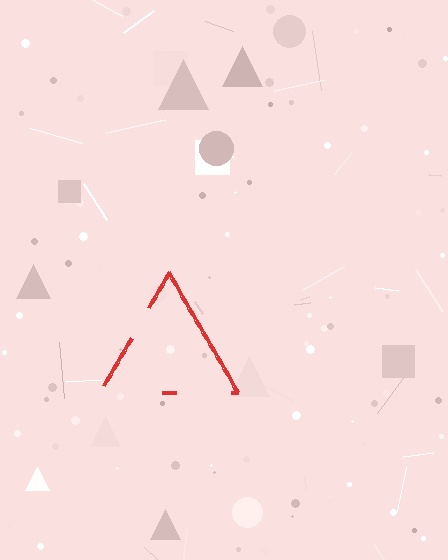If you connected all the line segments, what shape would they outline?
They would outline a triangle.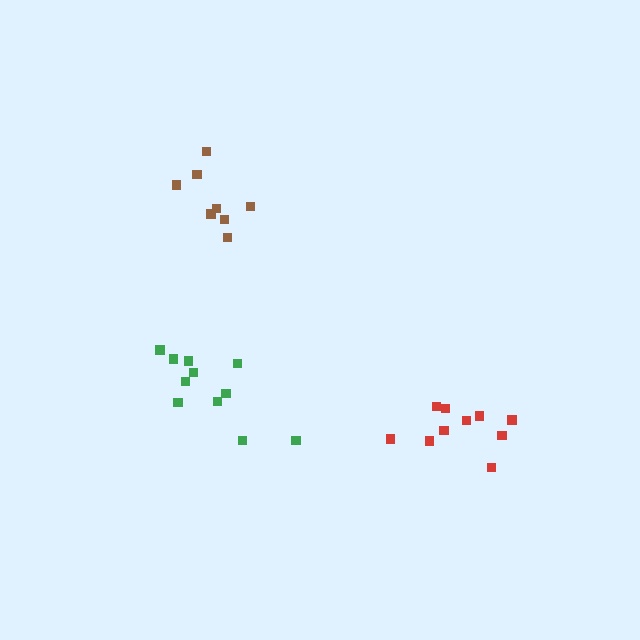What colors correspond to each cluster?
The clusters are colored: brown, green, red.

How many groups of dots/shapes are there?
There are 3 groups.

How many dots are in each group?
Group 1: 8 dots, Group 2: 11 dots, Group 3: 10 dots (29 total).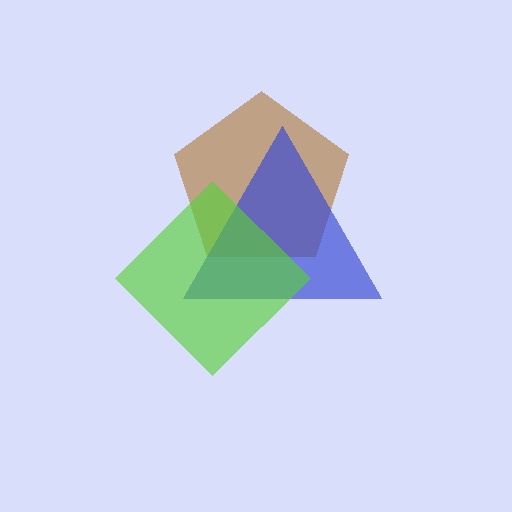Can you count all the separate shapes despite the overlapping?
Yes, there are 3 separate shapes.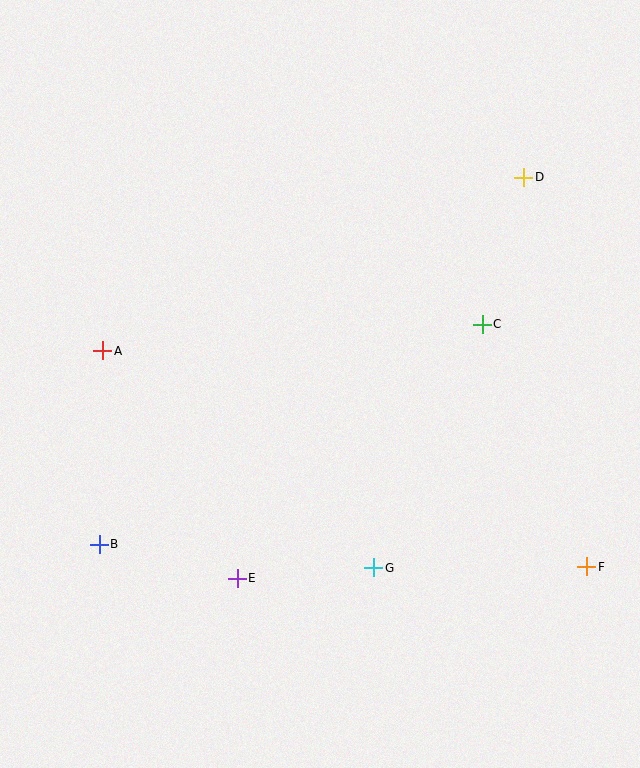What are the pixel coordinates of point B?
Point B is at (99, 544).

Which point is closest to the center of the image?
Point C at (482, 324) is closest to the center.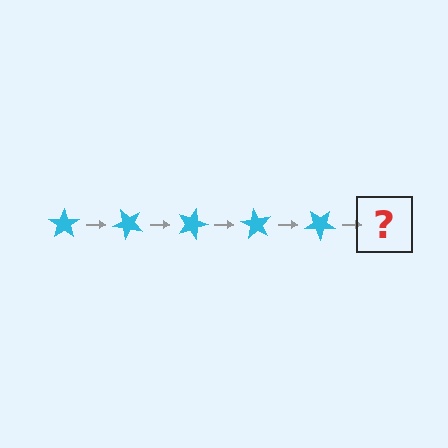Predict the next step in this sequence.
The next step is a cyan star rotated 225 degrees.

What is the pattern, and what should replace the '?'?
The pattern is that the star rotates 45 degrees each step. The '?' should be a cyan star rotated 225 degrees.